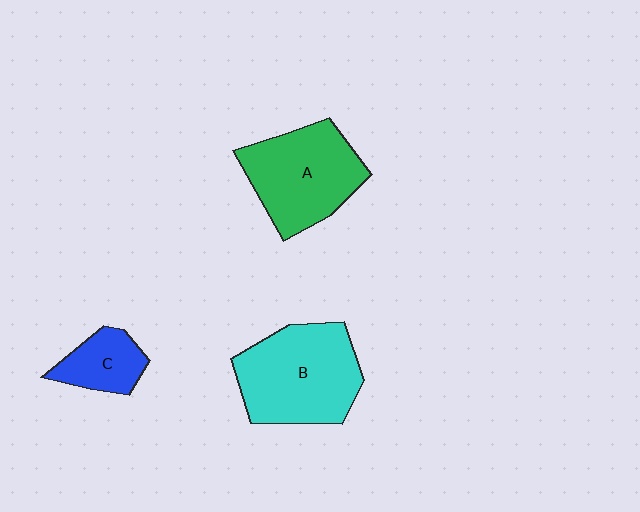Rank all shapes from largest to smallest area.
From largest to smallest: B (cyan), A (green), C (blue).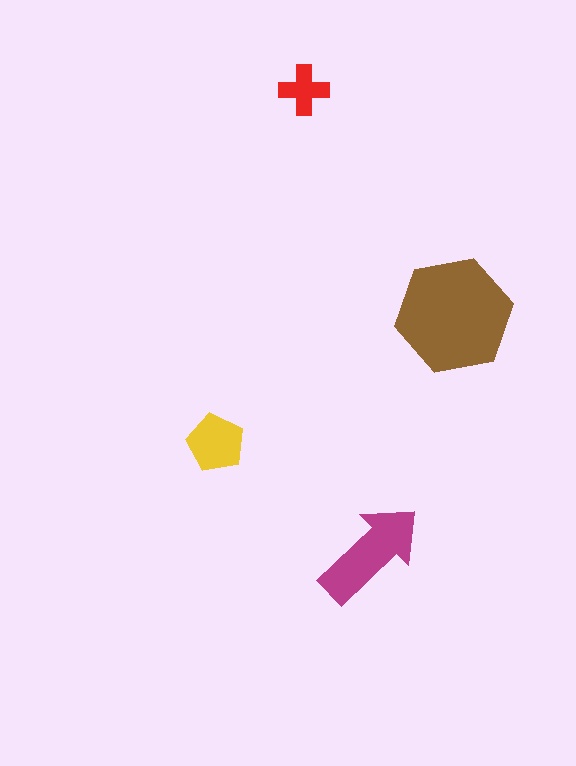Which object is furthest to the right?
The brown hexagon is rightmost.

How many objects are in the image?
There are 4 objects in the image.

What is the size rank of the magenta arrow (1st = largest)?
2nd.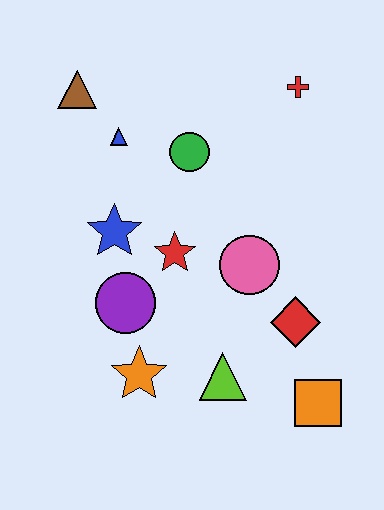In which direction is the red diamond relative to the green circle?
The red diamond is below the green circle.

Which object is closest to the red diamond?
The pink circle is closest to the red diamond.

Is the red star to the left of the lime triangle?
Yes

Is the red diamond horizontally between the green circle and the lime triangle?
No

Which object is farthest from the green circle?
The orange square is farthest from the green circle.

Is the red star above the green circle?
No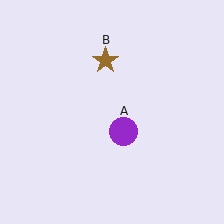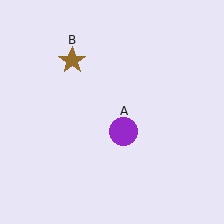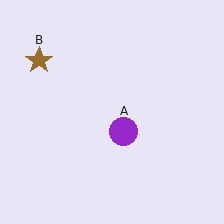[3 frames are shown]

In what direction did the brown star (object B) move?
The brown star (object B) moved left.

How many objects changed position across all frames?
1 object changed position: brown star (object B).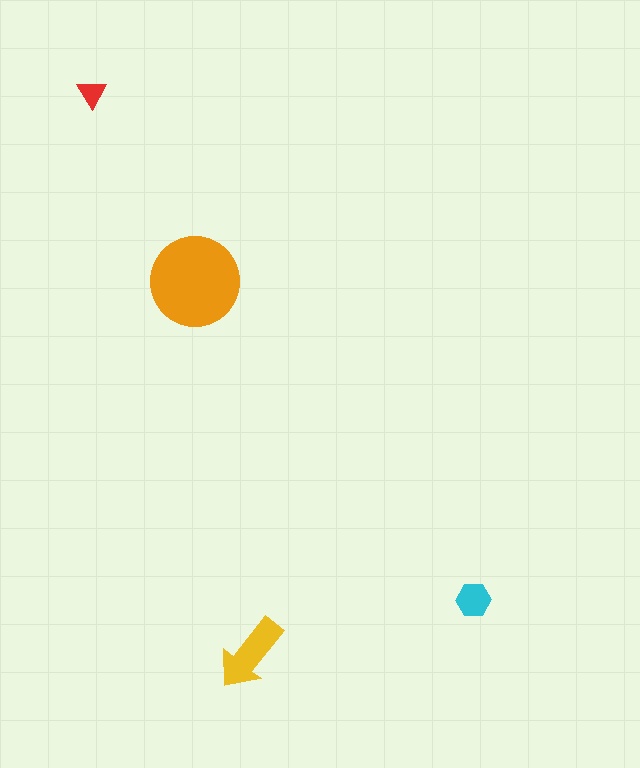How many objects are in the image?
There are 4 objects in the image.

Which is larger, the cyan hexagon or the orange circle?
The orange circle.